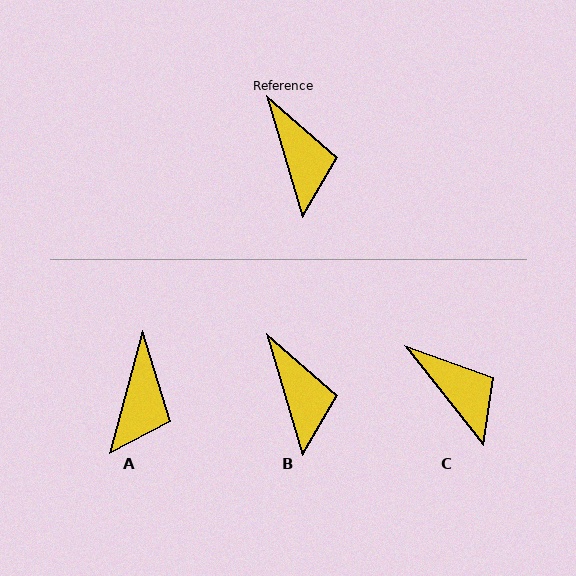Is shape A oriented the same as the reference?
No, it is off by about 31 degrees.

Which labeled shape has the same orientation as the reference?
B.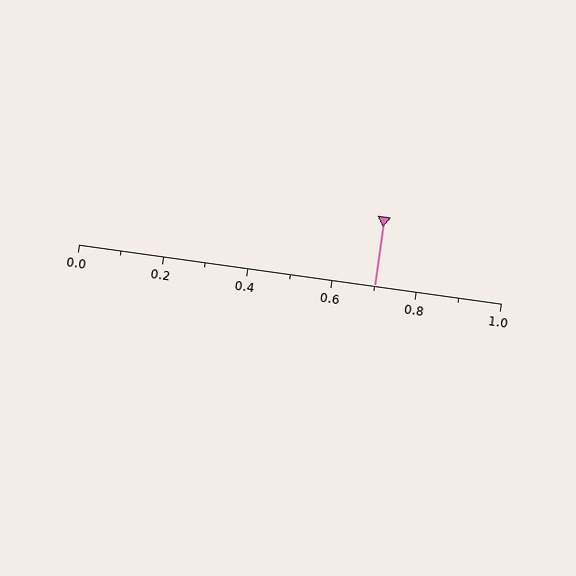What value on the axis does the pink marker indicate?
The marker indicates approximately 0.7.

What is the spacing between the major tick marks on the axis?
The major ticks are spaced 0.2 apart.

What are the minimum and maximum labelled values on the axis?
The axis runs from 0.0 to 1.0.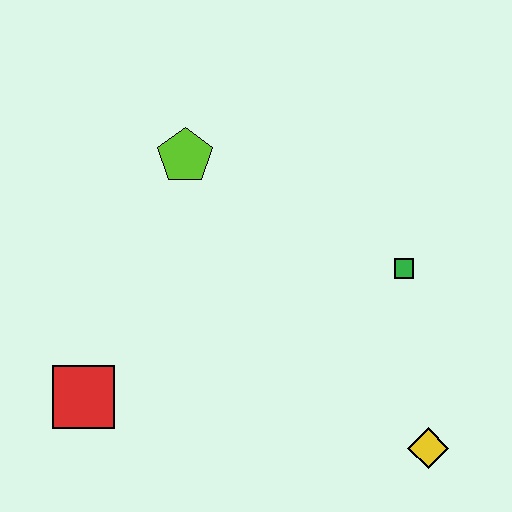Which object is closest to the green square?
The yellow diamond is closest to the green square.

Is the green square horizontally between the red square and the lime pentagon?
No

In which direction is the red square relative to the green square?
The red square is to the left of the green square.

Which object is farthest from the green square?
The red square is farthest from the green square.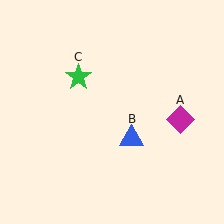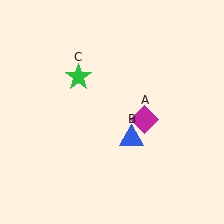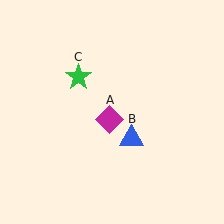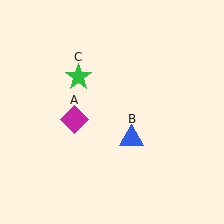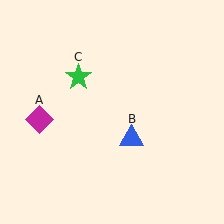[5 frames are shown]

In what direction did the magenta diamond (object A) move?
The magenta diamond (object A) moved left.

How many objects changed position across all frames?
1 object changed position: magenta diamond (object A).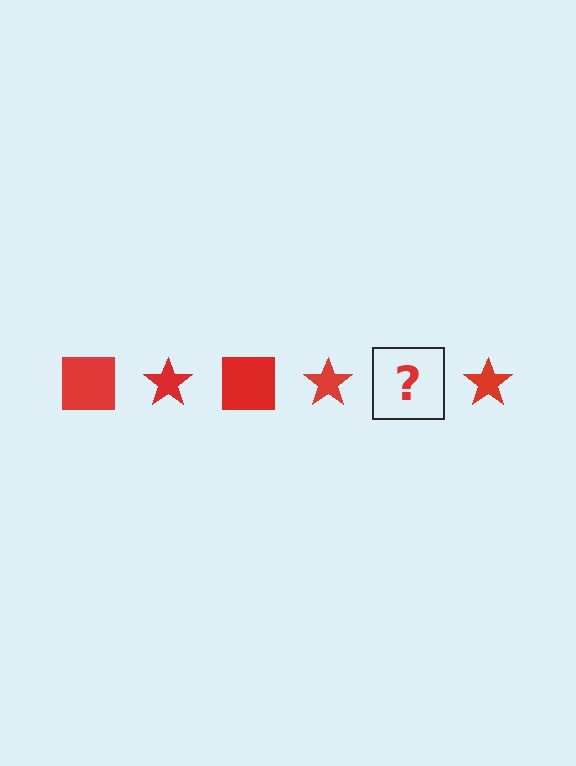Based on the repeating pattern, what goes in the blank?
The blank should be a red square.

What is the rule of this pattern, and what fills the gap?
The rule is that the pattern cycles through square, star shapes in red. The gap should be filled with a red square.